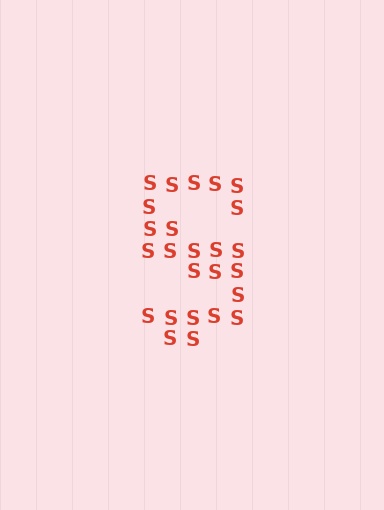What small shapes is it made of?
It is made of small letter S's.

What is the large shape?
The large shape is the letter S.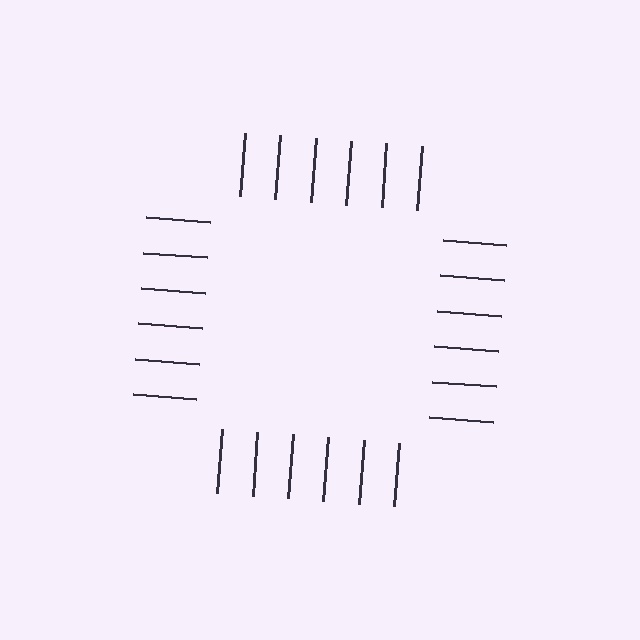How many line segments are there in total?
24 — 6 along each of the 4 edges.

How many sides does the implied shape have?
4 sides — the line-ends trace a square.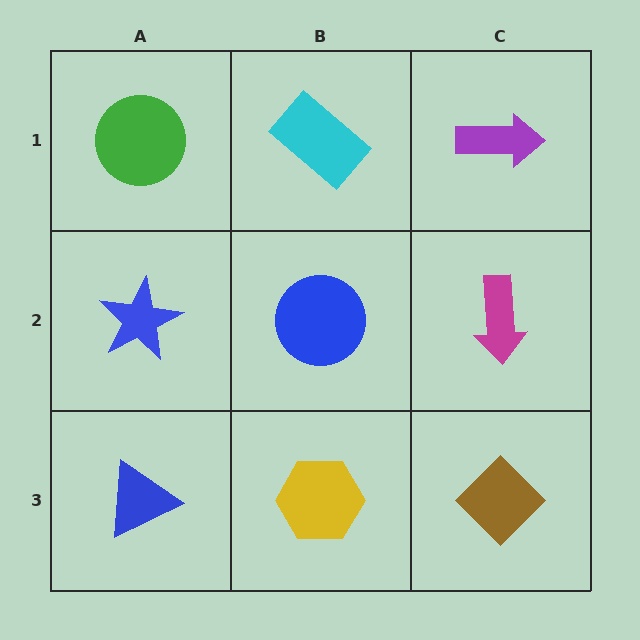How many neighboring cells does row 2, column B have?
4.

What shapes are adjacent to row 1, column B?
A blue circle (row 2, column B), a green circle (row 1, column A), a purple arrow (row 1, column C).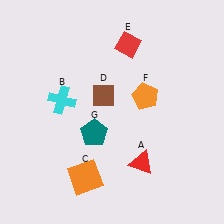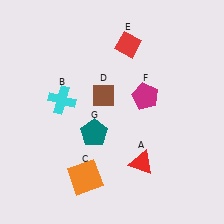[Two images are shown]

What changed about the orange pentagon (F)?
In Image 1, F is orange. In Image 2, it changed to magenta.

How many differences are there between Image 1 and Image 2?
There is 1 difference between the two images.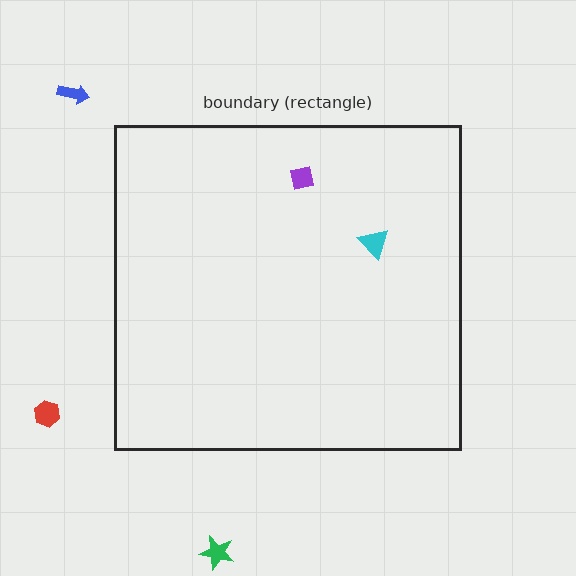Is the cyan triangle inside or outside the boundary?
Inside.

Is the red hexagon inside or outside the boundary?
Outside.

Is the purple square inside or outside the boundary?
Inside.